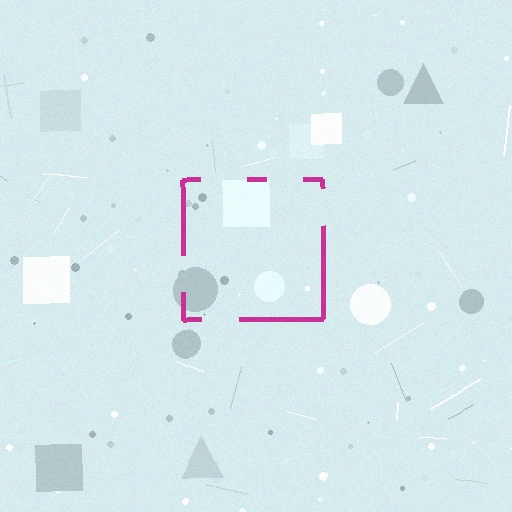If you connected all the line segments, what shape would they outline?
They would outline a square.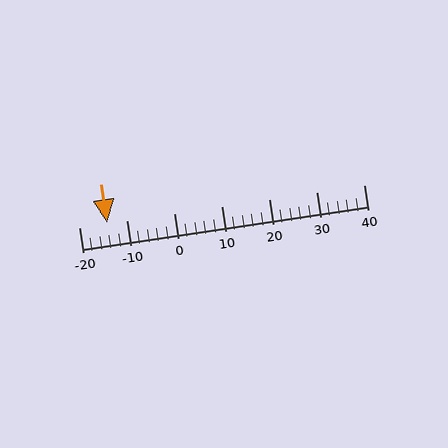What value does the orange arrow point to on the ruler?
The orange arrow points to approximately -14.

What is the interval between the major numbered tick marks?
The major tick marks are spaced 10 units apart.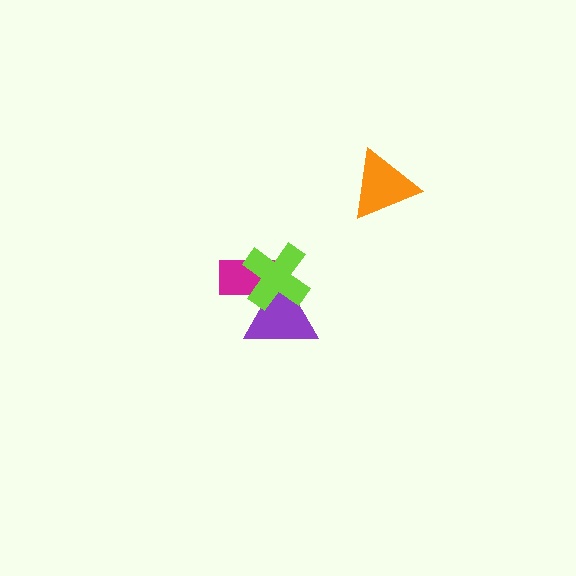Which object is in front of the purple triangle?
The lime cross is in front of the purple triangle.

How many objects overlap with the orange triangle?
0 objects overlap with the orange triangle.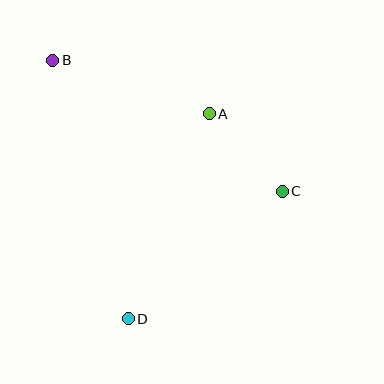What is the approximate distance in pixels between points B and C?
The distance between B and C is approximately 264 pixels.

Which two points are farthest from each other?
Points B and D are farthest from each other.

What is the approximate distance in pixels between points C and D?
The distance between C and D is approximately 200 pixels.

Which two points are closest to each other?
Points A and C are closest to each other.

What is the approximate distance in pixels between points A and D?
The distance between A and D is approximately 220 pixels.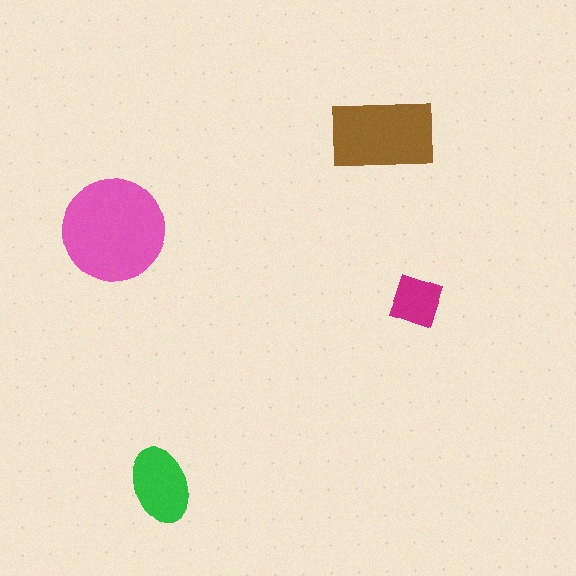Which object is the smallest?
The magenta square.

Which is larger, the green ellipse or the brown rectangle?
The brown rectangle.